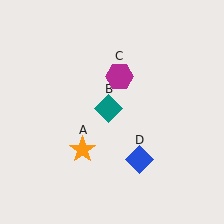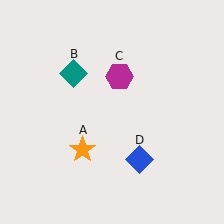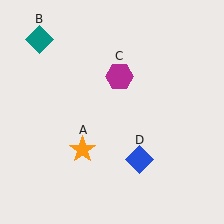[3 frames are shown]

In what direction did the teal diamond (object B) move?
The teal diamond (object B) moved up and to the left.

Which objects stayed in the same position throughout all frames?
Orange star (object A) and magenta hexagon (object C) and blue diamond (object D) remained stationary.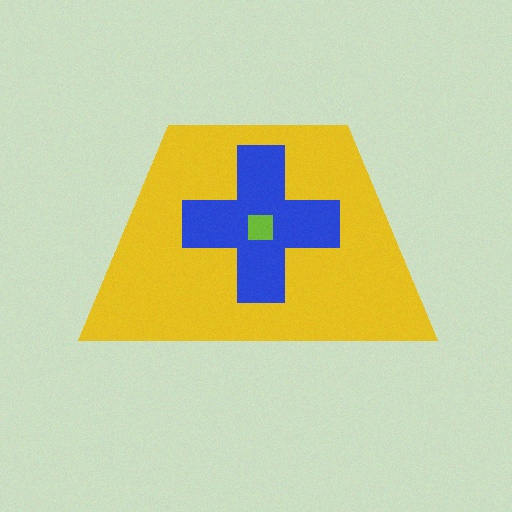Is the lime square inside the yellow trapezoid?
Yes.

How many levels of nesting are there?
3.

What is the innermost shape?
The lime square.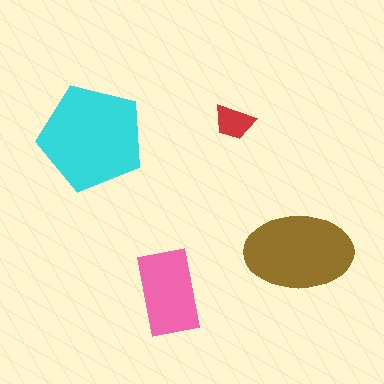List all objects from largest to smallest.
The cyan pentagon, the brown ellipse, the pink rectangle, the red trapezoid.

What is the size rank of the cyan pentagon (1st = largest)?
1st.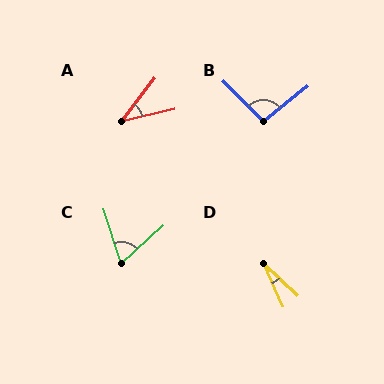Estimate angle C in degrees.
Approximately 65 degrees.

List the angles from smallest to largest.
D (23°), A (40°), C (65°), B (96°).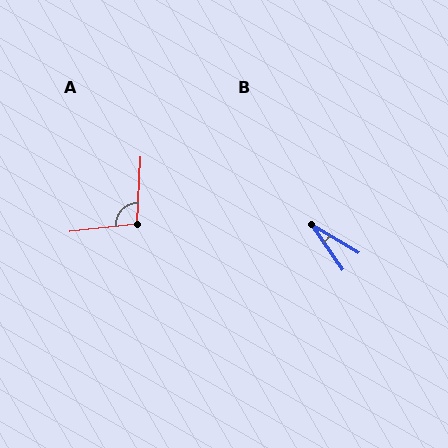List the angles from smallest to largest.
B (24°), A (99°).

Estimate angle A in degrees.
Approximately 99 degrees.